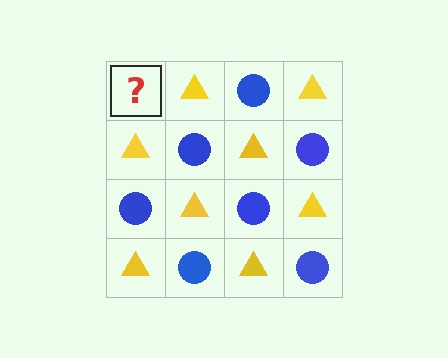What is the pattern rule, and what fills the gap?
The rule is that it alternates blue circle and yellow triangle in a checkerboard pattern. The gap should be filled with a blue circle.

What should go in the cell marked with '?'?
The missing cell should contain a blue circle.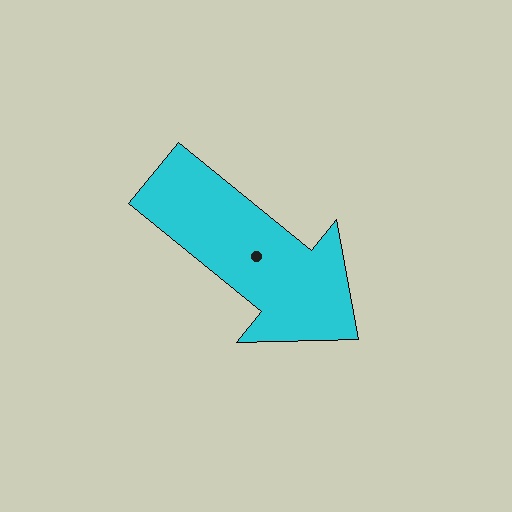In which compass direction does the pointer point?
Southeast.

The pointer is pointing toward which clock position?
Roughly 4 o'clock.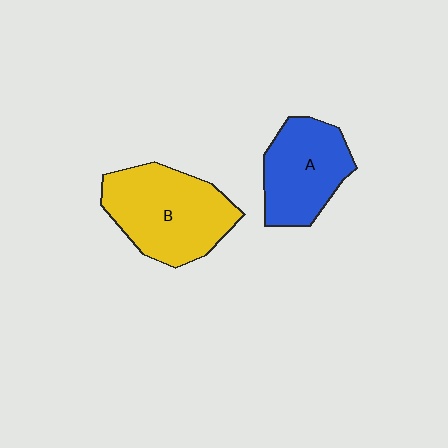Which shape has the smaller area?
Shape A (blue).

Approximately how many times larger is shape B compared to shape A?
Approximately 1.3 times.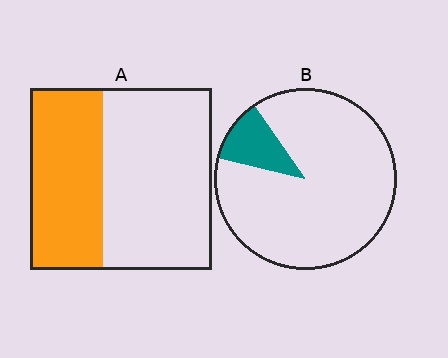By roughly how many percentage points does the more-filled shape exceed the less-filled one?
By roughly 30 percentage points (A over B).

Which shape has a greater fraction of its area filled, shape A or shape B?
Shape A.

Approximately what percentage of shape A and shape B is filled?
A is approximately 40% and B is approximately 10%.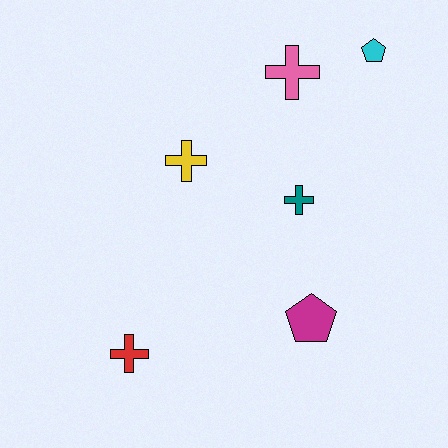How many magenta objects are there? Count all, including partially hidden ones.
There is 1 magenta object.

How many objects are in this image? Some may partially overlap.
There are 6 objects.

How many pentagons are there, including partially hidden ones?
There are 2 pentagons.